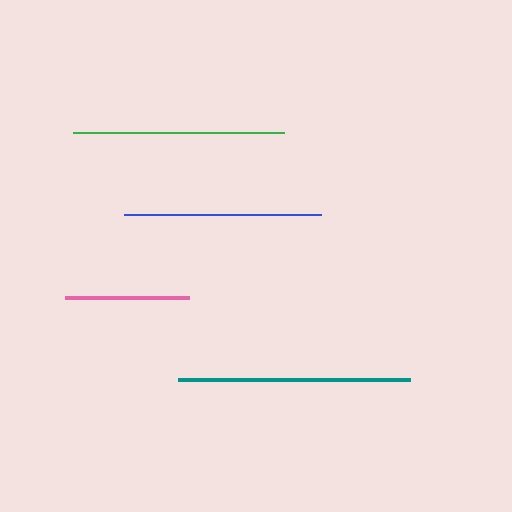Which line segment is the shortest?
The pink line is the shortest at approximately 124 pixels.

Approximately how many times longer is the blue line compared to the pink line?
The blue line is approximately 1.6 times the length of the pink line.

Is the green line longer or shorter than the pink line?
The green line is longer than the pink line.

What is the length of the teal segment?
The teal segment is approximately 232 pixels long.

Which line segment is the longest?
The teal line is the longest at approximately 232 pixels.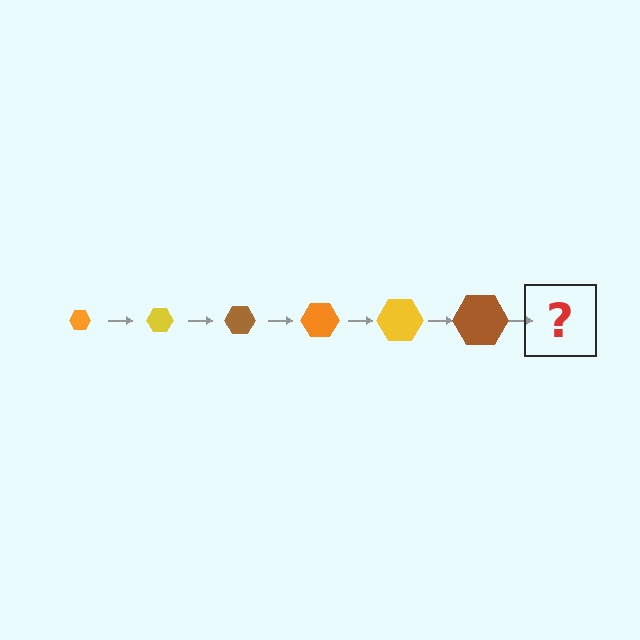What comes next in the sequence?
The next element should be an orange hexagon, larger than the previous one.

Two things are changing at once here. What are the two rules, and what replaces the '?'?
The two rules are that the hexagon grows larger each step and the color cycles through orange, yellow, and brown. The '?' should be an orange hexagon, larger than the previous one.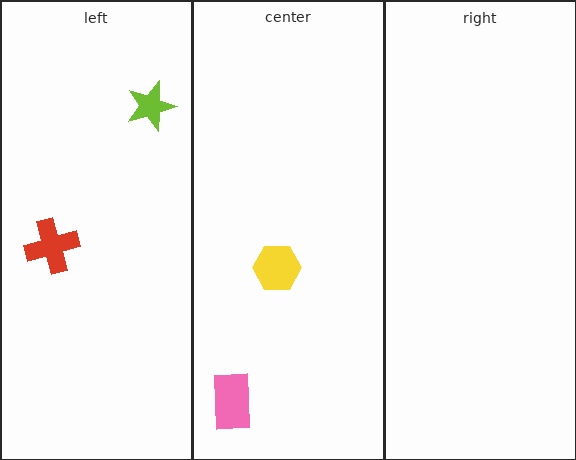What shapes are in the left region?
The red cross, the lime star.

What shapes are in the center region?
The pink rectangle, the yellow hexagon.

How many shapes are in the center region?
2.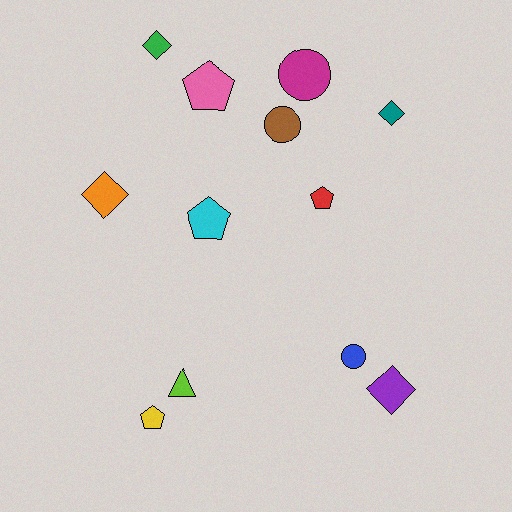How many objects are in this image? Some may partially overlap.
There are 12 objects.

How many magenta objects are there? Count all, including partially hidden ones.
There is 1 magenta object.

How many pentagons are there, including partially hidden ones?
There are 4 pentagons.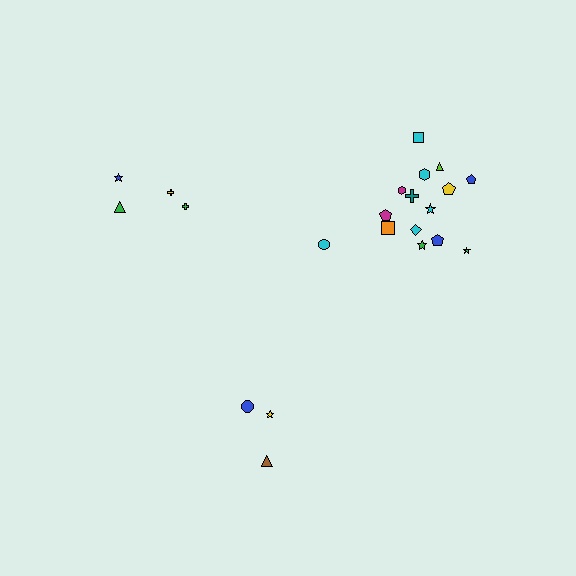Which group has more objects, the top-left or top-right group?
The top-right group.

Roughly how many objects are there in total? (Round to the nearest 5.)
Roughly 20 objects in total.